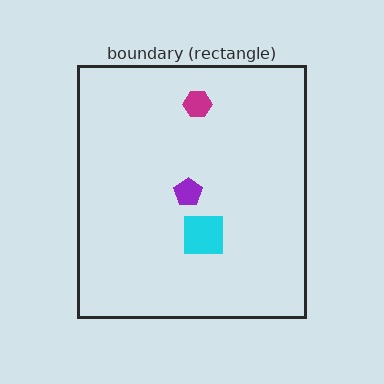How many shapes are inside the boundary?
3 inside, 0 outside.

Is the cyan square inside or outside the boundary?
Inside.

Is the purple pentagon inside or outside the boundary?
Inside.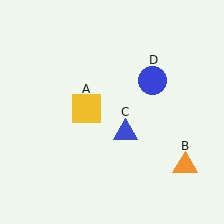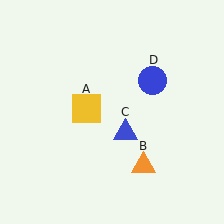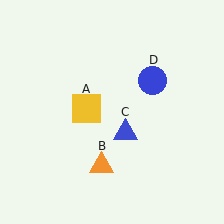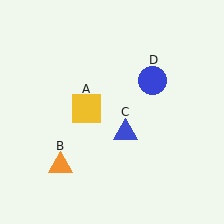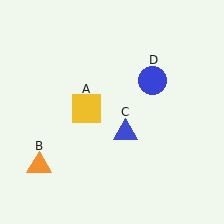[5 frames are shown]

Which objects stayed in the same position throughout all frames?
Yellow square (object A) and blue triangle (object C) and blue circle (object D) remained stationary.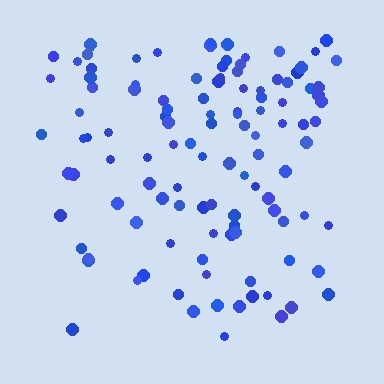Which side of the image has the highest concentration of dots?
The top.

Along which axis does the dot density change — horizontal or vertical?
Vertical.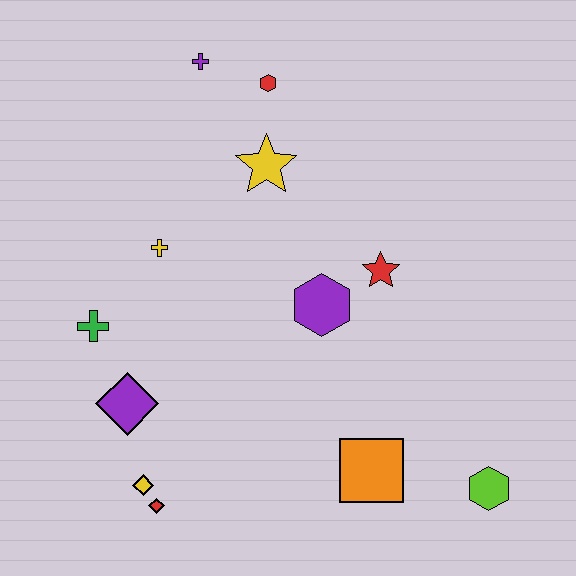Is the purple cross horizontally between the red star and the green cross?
Yes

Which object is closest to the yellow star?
The red hexagon is closest to the yellow star.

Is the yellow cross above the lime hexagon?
Yes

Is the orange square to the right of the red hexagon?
Yes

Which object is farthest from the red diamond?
The purple cross is farthest from the red diamond.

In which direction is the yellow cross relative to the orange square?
The yellow cross is above the orange square.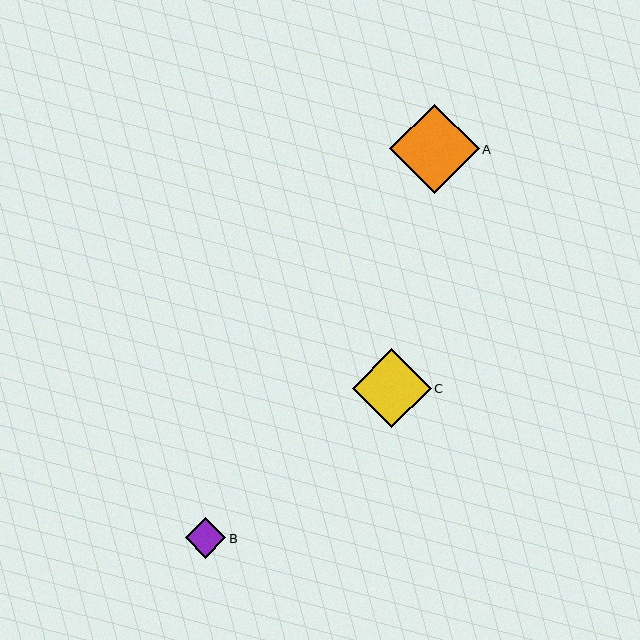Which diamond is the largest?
Diamond A is the largest with a size of approximately 90 pixels.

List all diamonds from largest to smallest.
From largest to smallest: A, C, B.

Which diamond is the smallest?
Diamond B is the smallest with a size of approximately 41 pixels.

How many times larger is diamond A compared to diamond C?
Diamond A is approximately 1.1 times the size of diamond C.